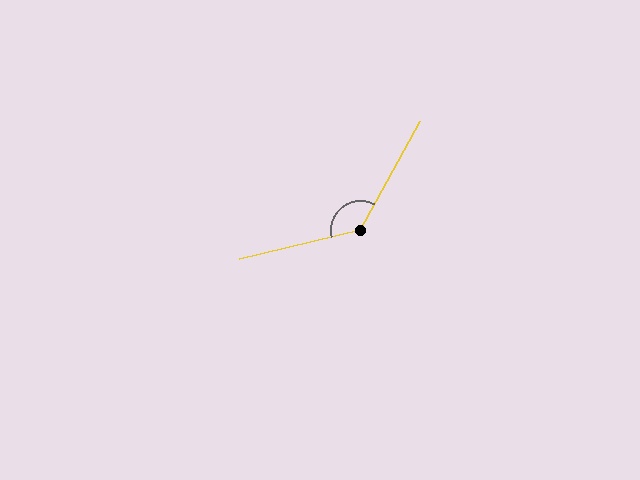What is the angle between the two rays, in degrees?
Approximately 132 degrees.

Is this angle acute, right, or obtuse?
It is obtuse.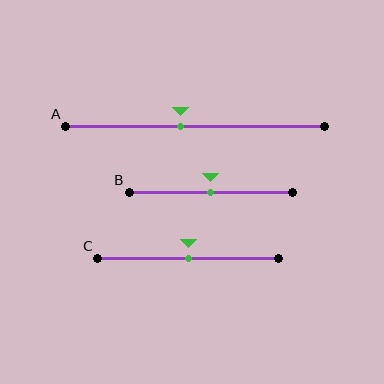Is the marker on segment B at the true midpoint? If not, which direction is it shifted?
Yes, the marker on segment B is at the true midpoint.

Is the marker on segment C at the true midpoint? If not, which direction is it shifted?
Yes, the marker on segment C is at the true midpoint.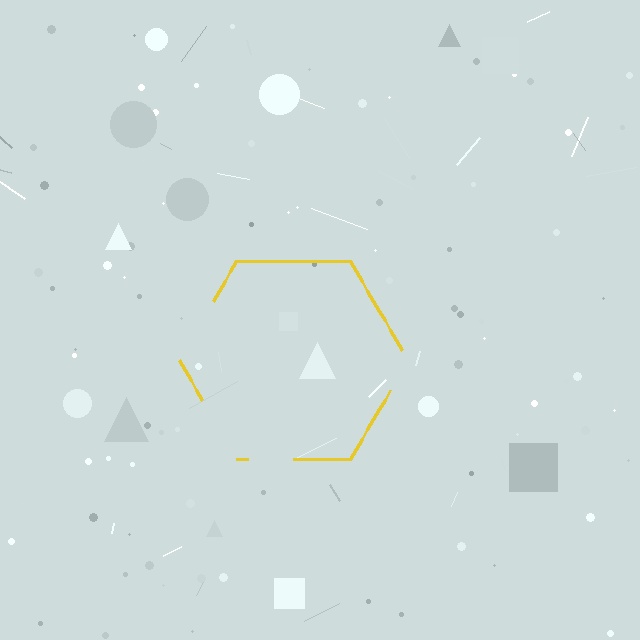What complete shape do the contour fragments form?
The contour fragments form a hexagon.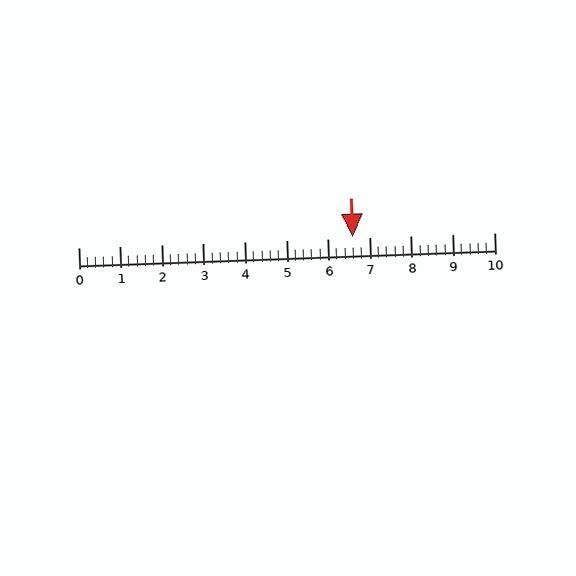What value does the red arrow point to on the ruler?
The red arrow points to approximately 6.6.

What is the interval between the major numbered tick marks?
The major tick marks are spaced 1 units apart.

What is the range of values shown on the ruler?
The ruler shows values from 0 to 10.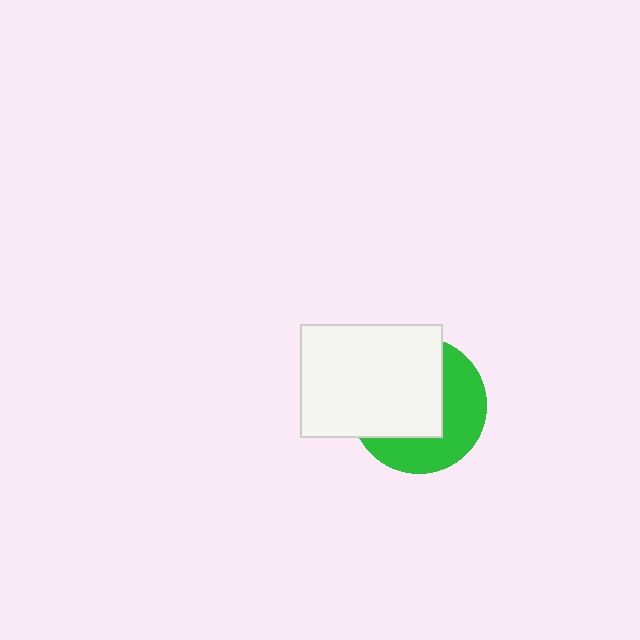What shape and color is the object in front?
The object in front is a white rectangle.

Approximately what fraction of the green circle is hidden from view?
Roughly 56% of the green circle is hidden behind the white rectangle.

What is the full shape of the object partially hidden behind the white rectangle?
The partially hidden object is a green circle.